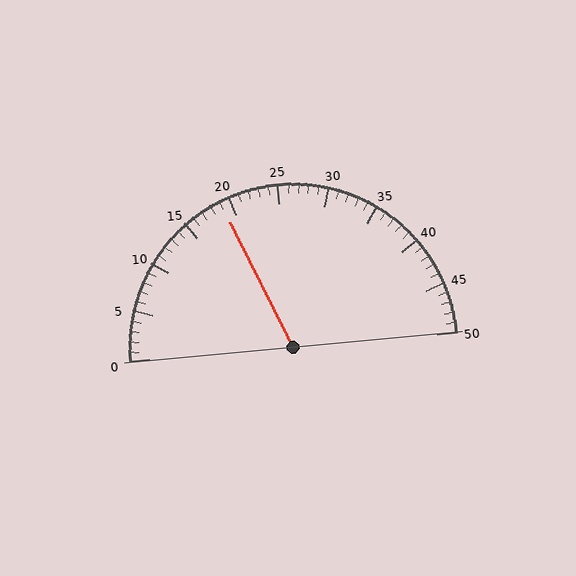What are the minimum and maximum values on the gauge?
The gauge ranges from 0 to 50.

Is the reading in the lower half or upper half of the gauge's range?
The reading is in the lower half of the range (0 to 50).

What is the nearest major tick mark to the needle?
The nearest major tick mark is 20.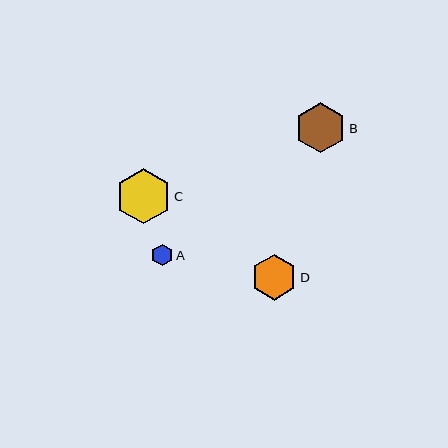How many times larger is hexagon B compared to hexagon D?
Hexagon B is approximately 1.1 times the size of hexagon D.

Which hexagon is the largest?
Hexagon C is the largest with a size of approximately 55 pixels.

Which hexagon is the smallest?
Hexagon A is the smallest with a size of approximately 22 pixels.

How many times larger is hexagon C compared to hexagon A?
Hexagon C is approximately 2.5 times the size of hexagon A.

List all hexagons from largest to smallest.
From largest to smallest: C, B, D, A.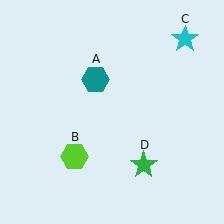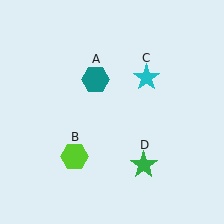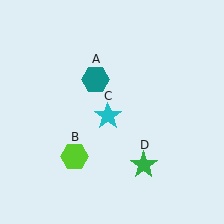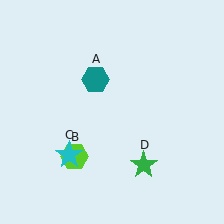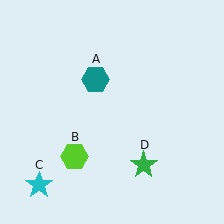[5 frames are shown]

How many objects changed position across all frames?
1 object changed position: cyan star (object C).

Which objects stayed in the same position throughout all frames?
Teal hexagon (object A) and lime hexagon (object B) and green star (object D) remained stationary.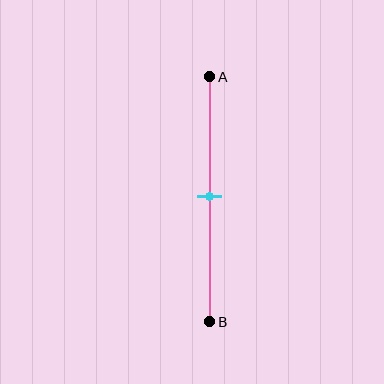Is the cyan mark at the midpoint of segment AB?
Yes, the mark is approximately at the midpoint.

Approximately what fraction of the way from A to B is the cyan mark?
The cyan mark is approximately 50% of the way from A to B.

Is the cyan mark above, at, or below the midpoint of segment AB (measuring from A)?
The cyan mark is approximately at the midpoint of segment AB.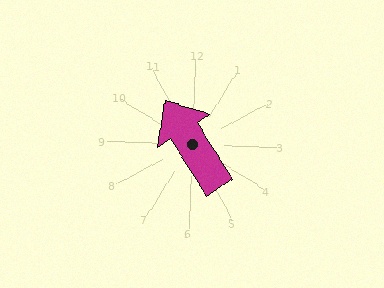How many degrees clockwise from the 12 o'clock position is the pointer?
Approximately 326 degrees.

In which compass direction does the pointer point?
Northwest.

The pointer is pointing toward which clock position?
Roughly 11 o'clock.